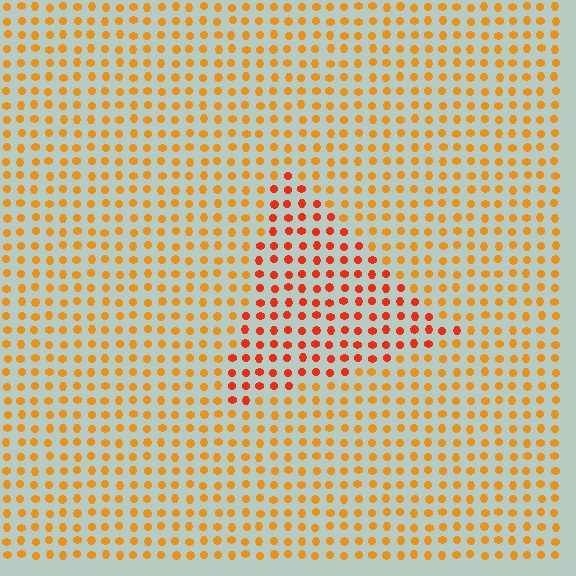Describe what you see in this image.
The image is filled with small orange elements in a uniform arrangement. A triangle-shaped region is visible where the elements are tinted to a slightly different hue, forming a subtle color boundary.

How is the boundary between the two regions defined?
The boundary is defined purely by a slight shift in hue (about 28 degrees). Spacing, size, and orientation are identical on both sides.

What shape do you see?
I see a triangle.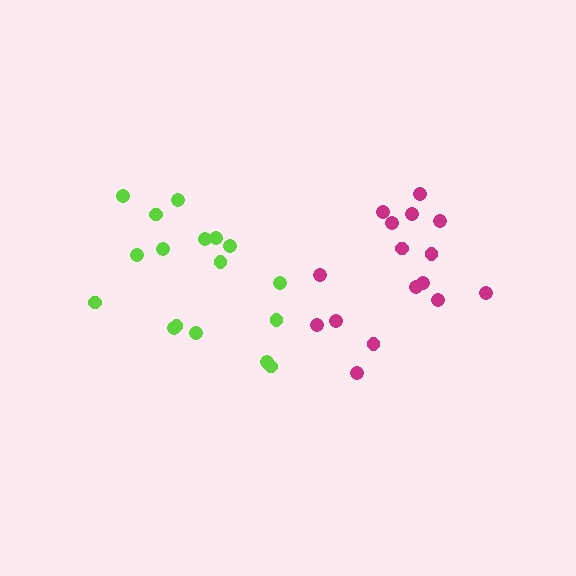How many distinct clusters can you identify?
There are 2 distinct clusters.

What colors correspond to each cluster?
The clusters are colored: lime, magenta.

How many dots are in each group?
Group 1: 17 dots, Group 2: 16 dots (33 total).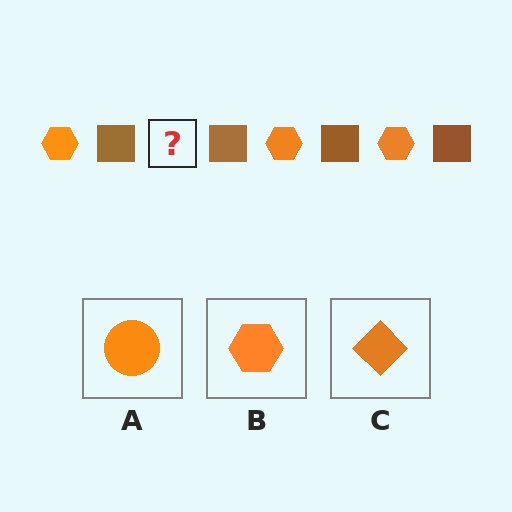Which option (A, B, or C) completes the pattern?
B.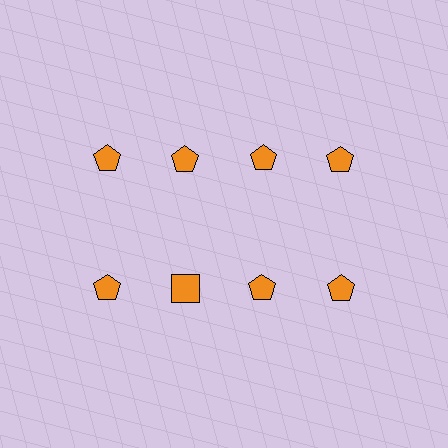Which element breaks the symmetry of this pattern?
The orange square in the second row, second from left column breaks the symmetry. All other shapes are orange pentagons.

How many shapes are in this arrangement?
There are 8 shapes arranged in a grid pattern.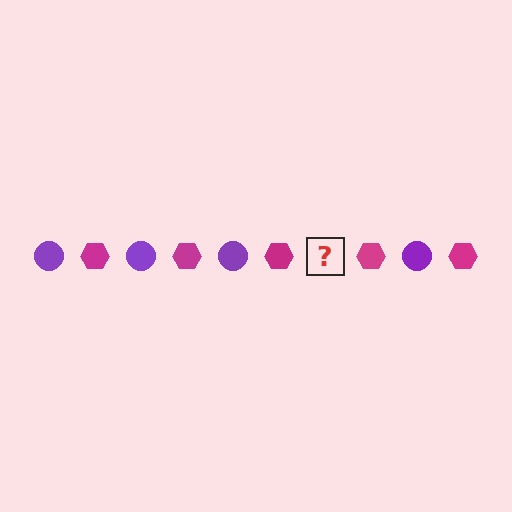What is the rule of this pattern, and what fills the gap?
The rule is that the pattern alternates between purple circle and magenta hexagon. The gap should be filled with a purple circle.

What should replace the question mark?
The question mark should be replaced with a purple circle.